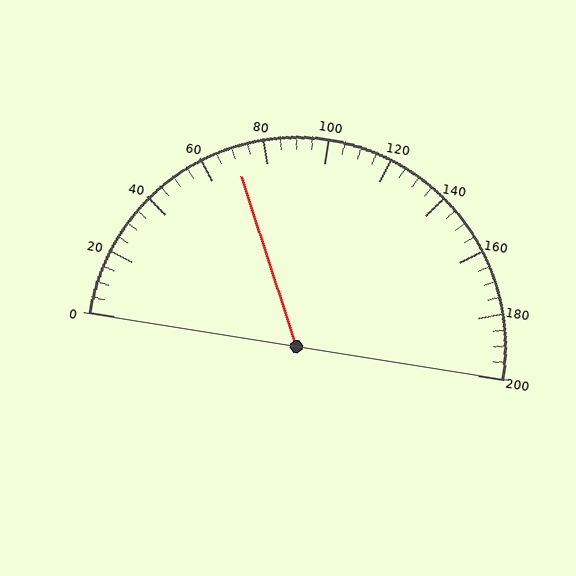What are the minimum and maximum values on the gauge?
The gauge ranges from 0 to 200.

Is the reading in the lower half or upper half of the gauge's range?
The reading is in the lower half of the range (0 to 200).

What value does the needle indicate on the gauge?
The needle indicates approximately 70.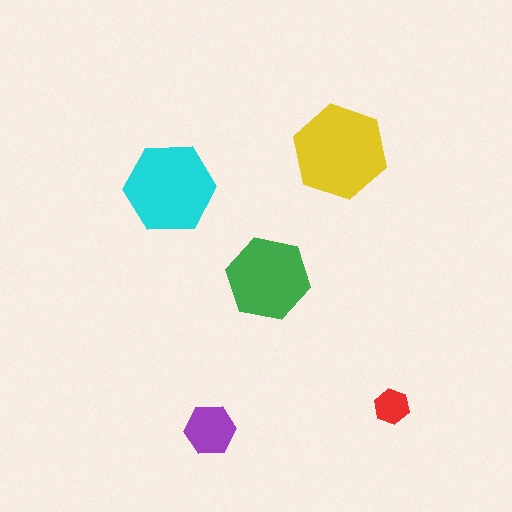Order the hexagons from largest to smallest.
the yellow one, the cyan one, the green one, the purple one, the red one.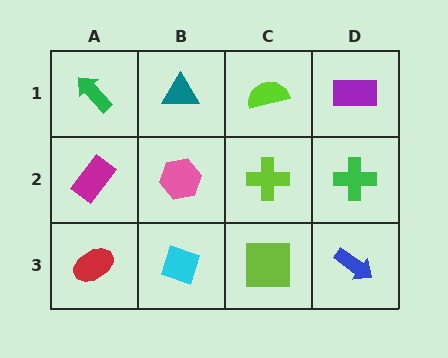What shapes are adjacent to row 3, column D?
A green cross (row 2, column D), a lime square (row 3, column C).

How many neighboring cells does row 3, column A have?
2.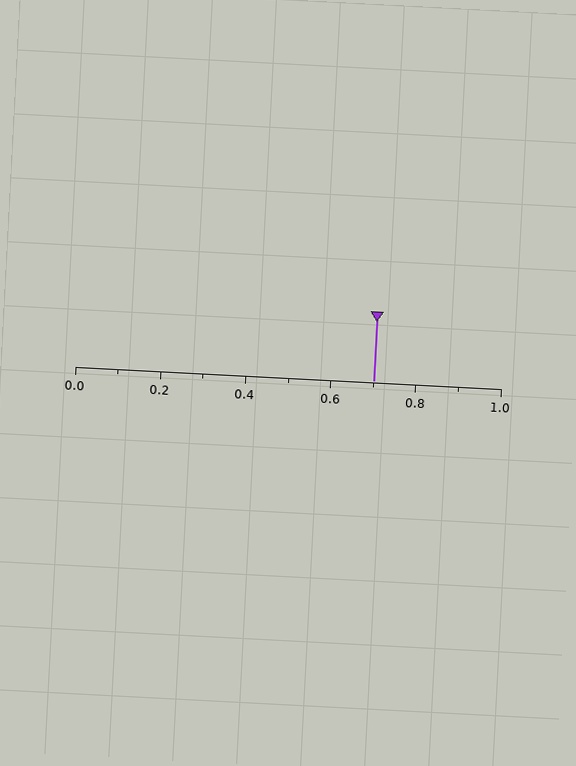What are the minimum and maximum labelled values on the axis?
The axis runs from 0.0 to 1.0.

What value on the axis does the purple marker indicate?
The marker indicates approximately 0.7.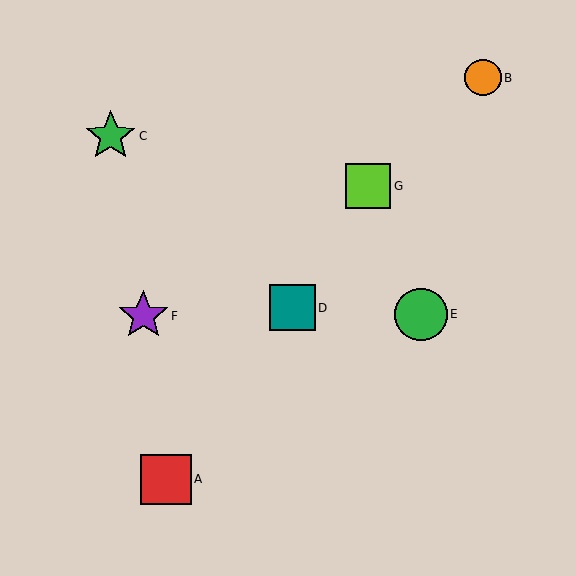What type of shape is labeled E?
Shape E is a green circle.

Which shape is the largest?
The green circle (labeled E) is the largest.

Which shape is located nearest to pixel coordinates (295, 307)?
The teal square (labeled D) at (293, 308) is nearest to that location.